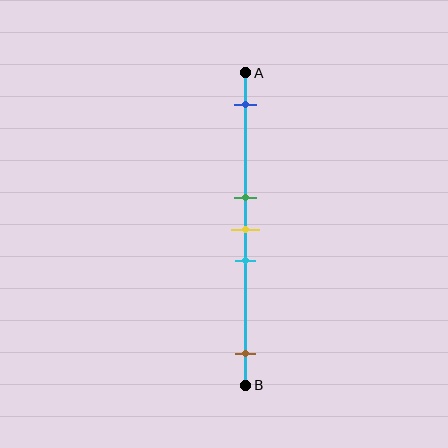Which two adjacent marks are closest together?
The green and yellow marks are the closest adjacent pair.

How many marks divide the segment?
There are 5 marks dividing the segment.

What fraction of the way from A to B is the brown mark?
The brown mark is approximately 90% (0.9) of the way from A to B.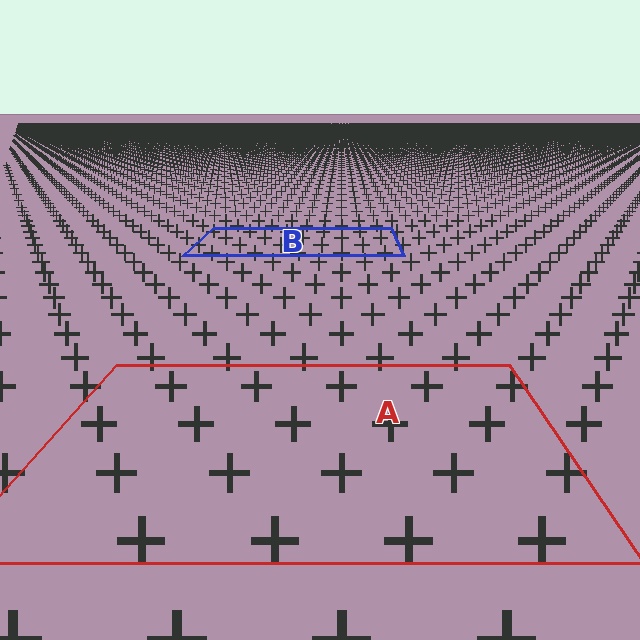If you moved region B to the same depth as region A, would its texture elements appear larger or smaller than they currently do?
They would appear larger. At a closer depth, the same texture elements are projected at a bigger on-screen size.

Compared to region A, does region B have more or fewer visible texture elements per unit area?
Region B has more texture elements per unit area — they are packed more densely because it is farther away.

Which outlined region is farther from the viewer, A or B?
Region B is farther from the viewer — the texture elements inside it appear smaller and more densely packed.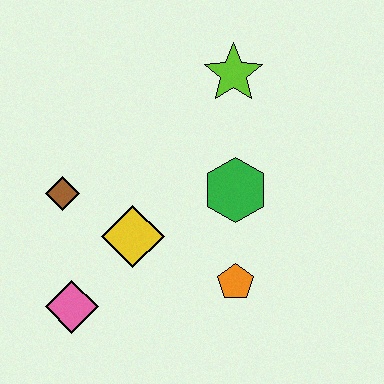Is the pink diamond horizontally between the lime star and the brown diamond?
Yes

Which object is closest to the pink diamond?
The yellow diamond is closest to the pink diamond.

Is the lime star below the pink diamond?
No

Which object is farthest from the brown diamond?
The lime star is farthest from the brown diamond.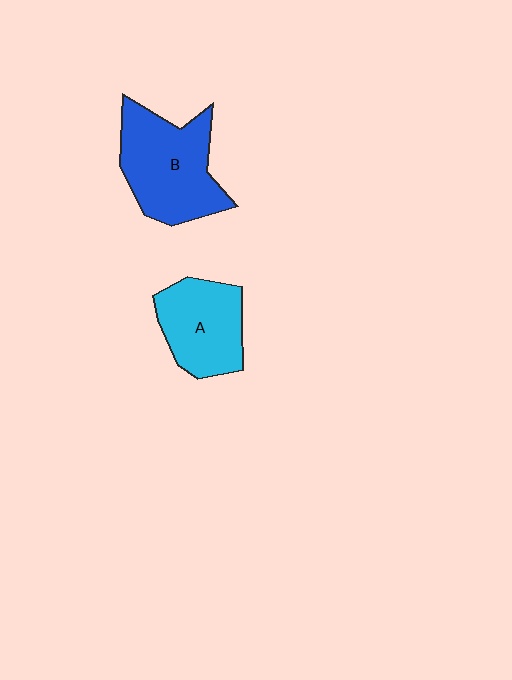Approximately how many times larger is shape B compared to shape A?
Approximately 1.3 times.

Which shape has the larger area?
Shape B (blue).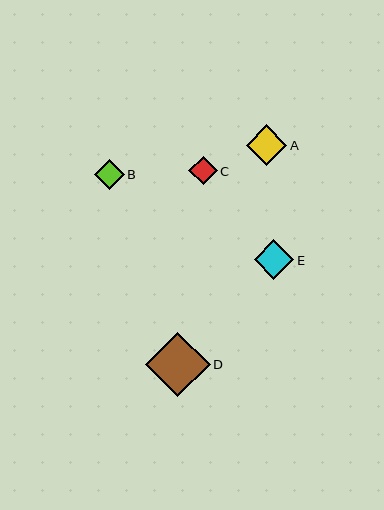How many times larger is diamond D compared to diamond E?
Diamond D is approximately 1.6 times the size of diamond E.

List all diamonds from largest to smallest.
From largest to smallest: D, A, E, B, C.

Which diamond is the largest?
Diamond D is the largest with a size of approximately 65 pixels.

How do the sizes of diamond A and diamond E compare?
Diamond A and diamond E are approximately the same size.